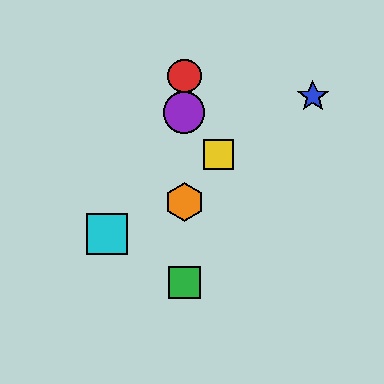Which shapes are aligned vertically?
The red circle, the green square, the purple circle, the orange hexagon are aligned vertically.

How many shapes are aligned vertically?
4 shapes (the red circle, the green square, the purple circle, the orange hexagon) are aligned vertically.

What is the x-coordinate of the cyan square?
The cyan square is at x≈107.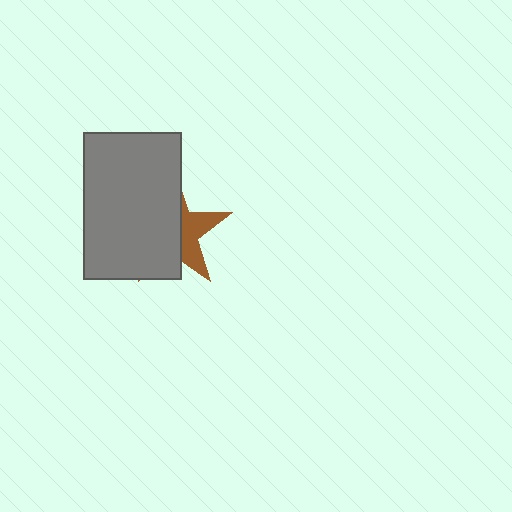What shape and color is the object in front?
The object in front is a gray rectangle.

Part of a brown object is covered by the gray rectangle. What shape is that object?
It is a star.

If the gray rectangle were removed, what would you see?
You would see the complete brown star.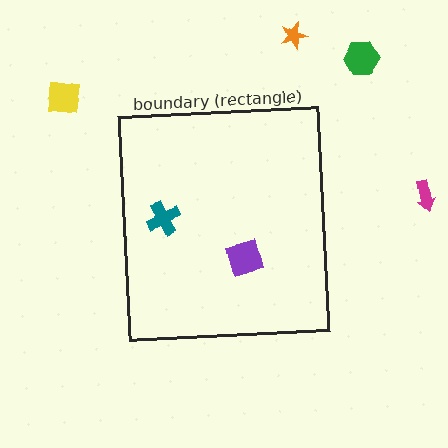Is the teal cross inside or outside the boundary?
Inside.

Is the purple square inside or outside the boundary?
Inside.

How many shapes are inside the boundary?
2 inside, 4 outside.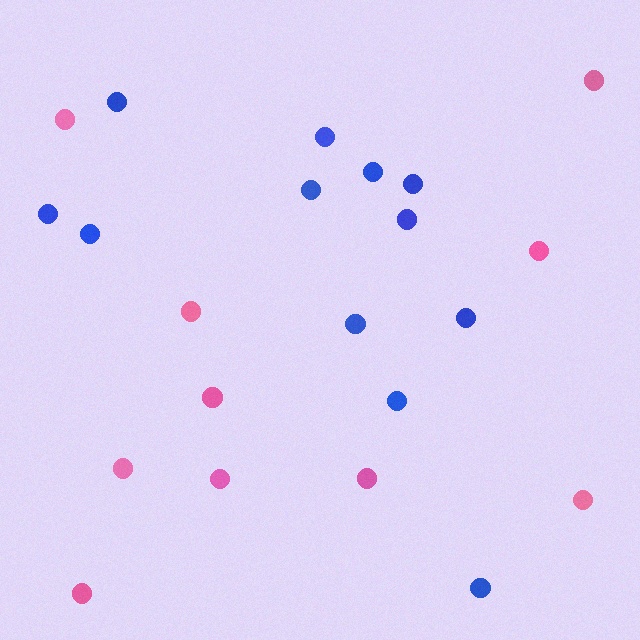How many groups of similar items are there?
There are 2 groups: one group of blue circles (12) and one group of pink circles (10).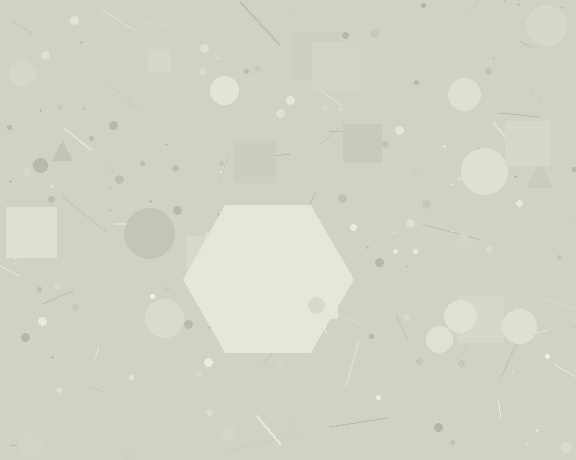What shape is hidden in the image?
A hexagon is hidden in the image.